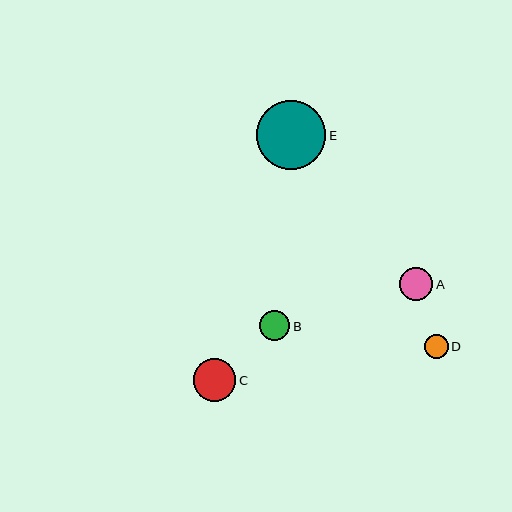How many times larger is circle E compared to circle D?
Circle E is approximately 2.9 times the size of circle D.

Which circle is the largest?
Circle E is the largest with a size of approximately 69 pixels.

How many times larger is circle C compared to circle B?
Circle C is approximately 1.4 times the size of circle B.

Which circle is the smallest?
Circle D is the smallest with a size of approximately 24 pixels.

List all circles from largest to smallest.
From largest to smallest: E, C, A, B, D.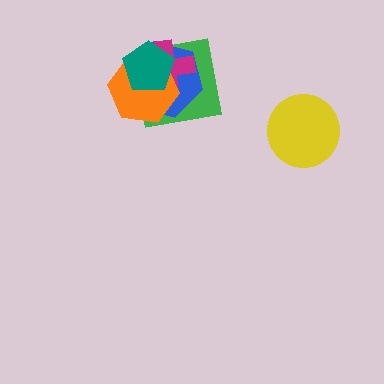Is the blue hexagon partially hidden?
Yes, it is partially covered by another shape.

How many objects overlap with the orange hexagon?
4 objects overlap with the orange hexagon.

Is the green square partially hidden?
Yes, it is partially covered by another shape.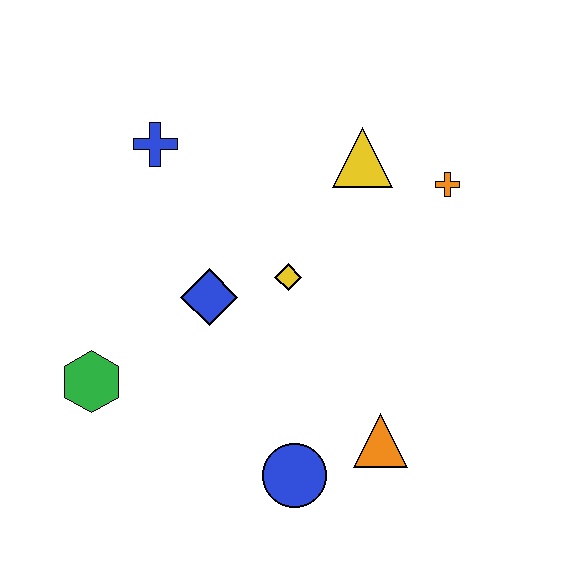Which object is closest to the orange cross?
The yellow triangle is closest to the orange cross.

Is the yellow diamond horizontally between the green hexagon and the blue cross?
No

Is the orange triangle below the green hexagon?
Yes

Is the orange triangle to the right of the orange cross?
No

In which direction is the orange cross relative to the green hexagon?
The orange cross is to the right of the green hexagon.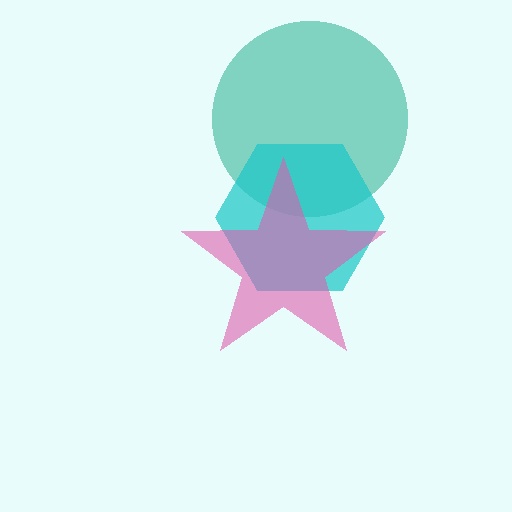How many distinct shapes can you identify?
There are 3 distinct shapes: a teal circle, a cyan hexagon, a pink star.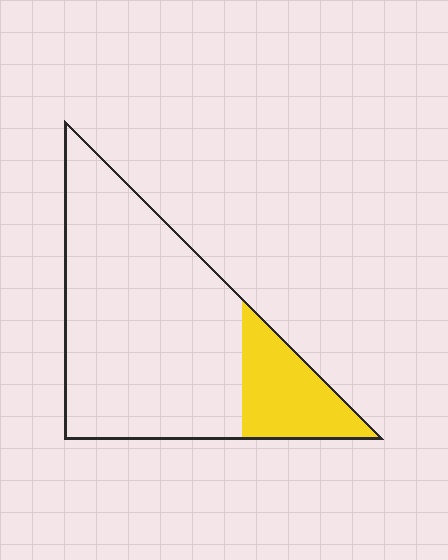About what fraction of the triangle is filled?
About one fifth (1/5).